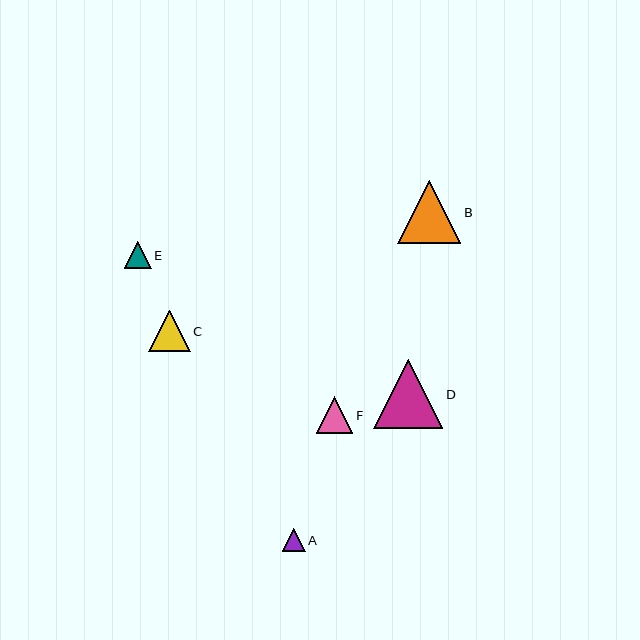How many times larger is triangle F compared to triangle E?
Triangle F is approximately 1.4 times the size of triangle E.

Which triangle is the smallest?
Triangle A is the smallest with a size of approximately 23 pixels.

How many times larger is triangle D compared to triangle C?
Triangle D is approximately 1.7 times the size of triangle C.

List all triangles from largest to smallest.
From largest to smallest: D, B, C, F, E, A.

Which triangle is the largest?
Triangle D is the largest with a size of approximately 69 pixels.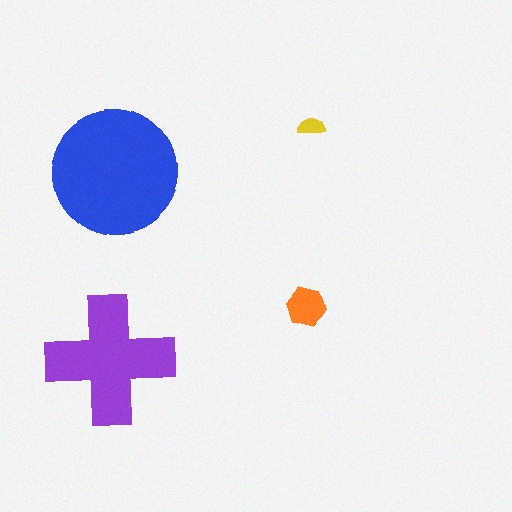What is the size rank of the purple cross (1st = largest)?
2nd.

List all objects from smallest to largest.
The yellow semicircle, the orange hexagon, the purple cross, the blue circle.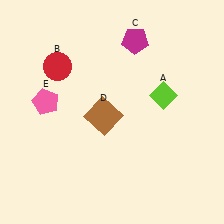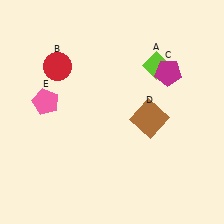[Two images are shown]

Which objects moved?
The objects that moved are: the lime diamond (A), the magenta pentagon (C), the brown square (D).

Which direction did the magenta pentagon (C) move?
The magenta pentagon (C) moved right.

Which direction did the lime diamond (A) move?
The lime diamond (A) moved up.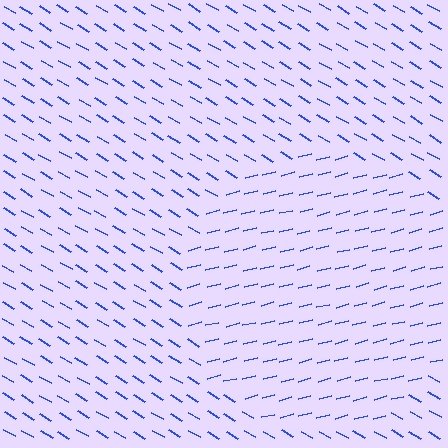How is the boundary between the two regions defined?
The boundary is defined purely by a change in line orientation (approximately 45 degrees difference). All lines are the same color and thickness.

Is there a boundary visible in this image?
Yes, there is a texture boundary formed by a change in line orientation.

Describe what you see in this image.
The image is filled with small blue line segments. A circle region in the image has lines oriented differently from the surrounding lines, creating a visible texture boundary.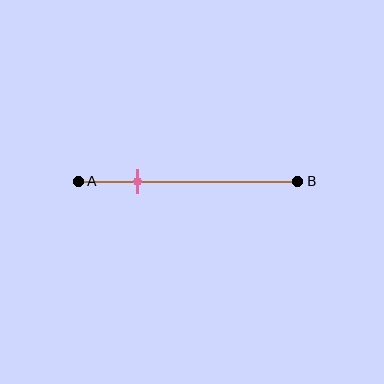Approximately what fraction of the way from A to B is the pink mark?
The pink mark is approximately 25% of the way from A to B.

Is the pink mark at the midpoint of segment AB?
No, the mark is at about 25% from A, not at the 50% midpoint.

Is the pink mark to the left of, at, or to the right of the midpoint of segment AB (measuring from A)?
The pink mark is to the left of the midpoint of segment AB.